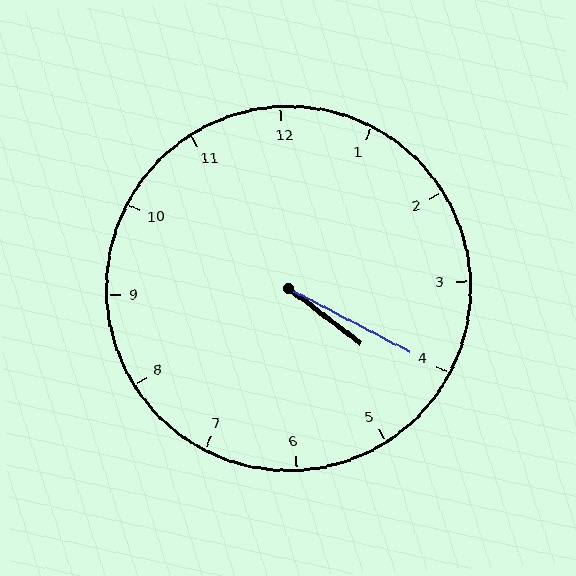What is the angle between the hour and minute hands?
Approximately 10 degrees.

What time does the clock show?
4:20.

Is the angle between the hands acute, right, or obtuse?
It is acute.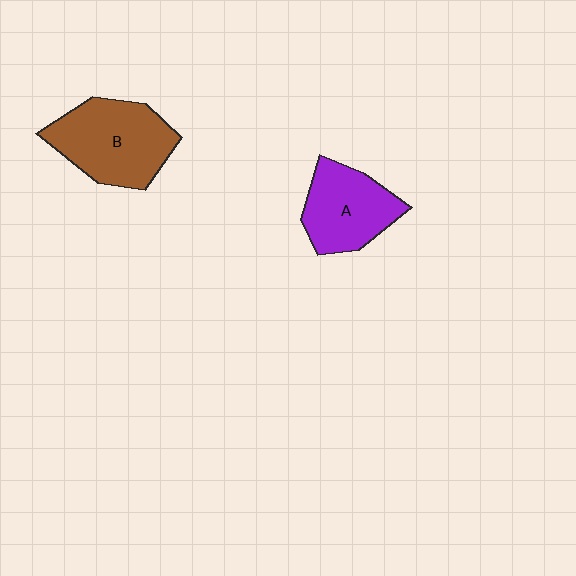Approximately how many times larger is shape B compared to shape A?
Approximately 1.3 times.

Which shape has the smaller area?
Shape A (purple).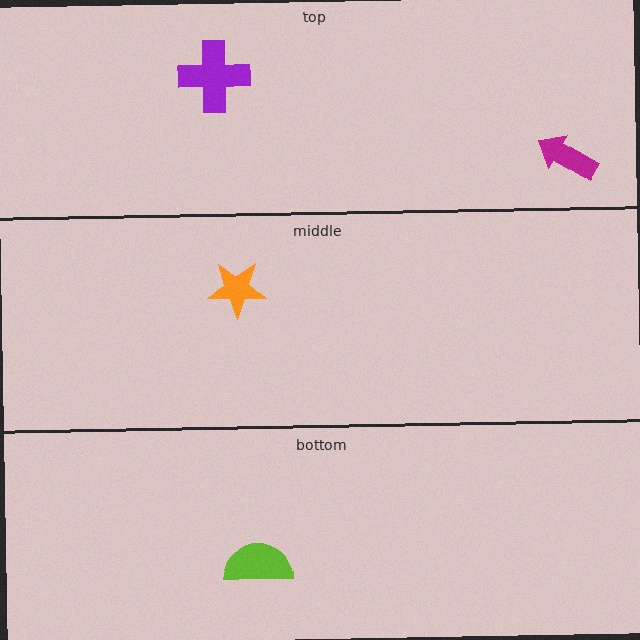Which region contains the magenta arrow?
The top region.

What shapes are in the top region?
The magenta arrow, the purple cross.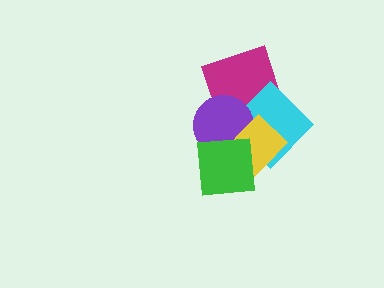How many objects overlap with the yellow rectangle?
4 objects overlap with the yellow rectangle.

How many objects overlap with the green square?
3 objects overlap with the green square.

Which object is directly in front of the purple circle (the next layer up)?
The yellow rectangle is directly in front of the purple circle.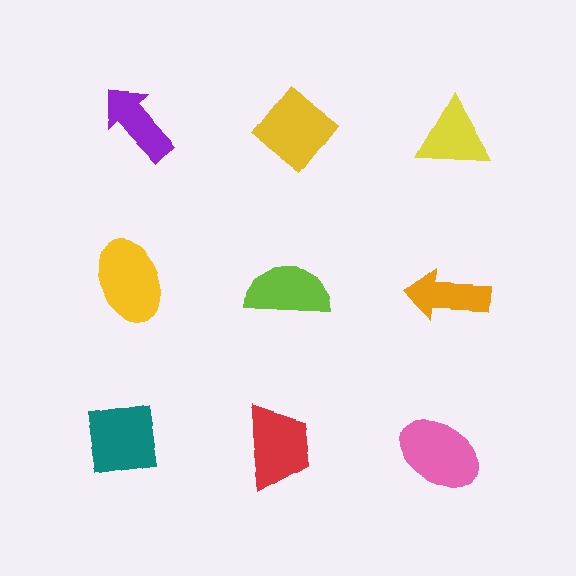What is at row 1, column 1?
A purple arrow.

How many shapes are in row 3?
3 shapes.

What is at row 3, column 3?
A pink ellipse.